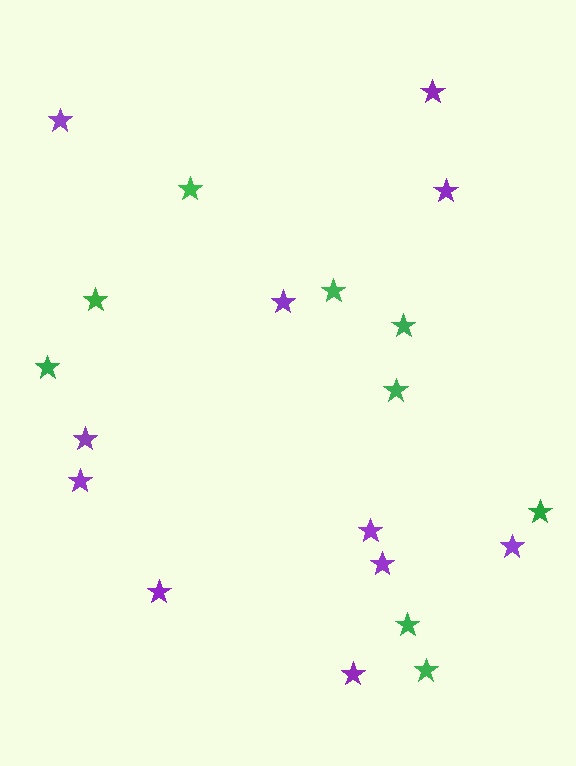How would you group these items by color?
There are 2 groups: one group of purple stars (11) and one group of green stars (9).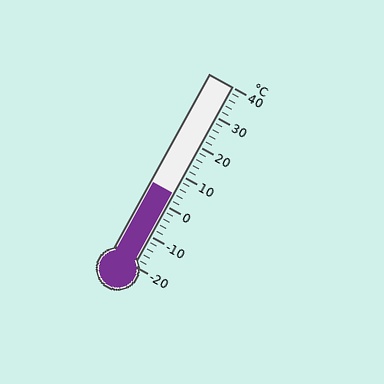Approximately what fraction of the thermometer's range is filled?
The thermometer is filled to approximately 40% of its range.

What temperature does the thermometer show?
The thermometer shows approximately 4°C.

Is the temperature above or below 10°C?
The temperature is below 10°C.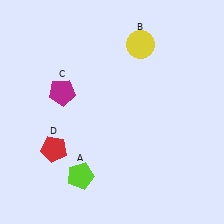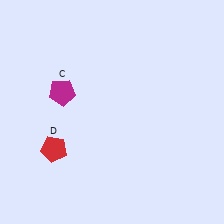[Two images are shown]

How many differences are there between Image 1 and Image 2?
There are 2 differences between the two images.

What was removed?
The yellow circle (B), the lime pentagon (A) were removed in Image 2.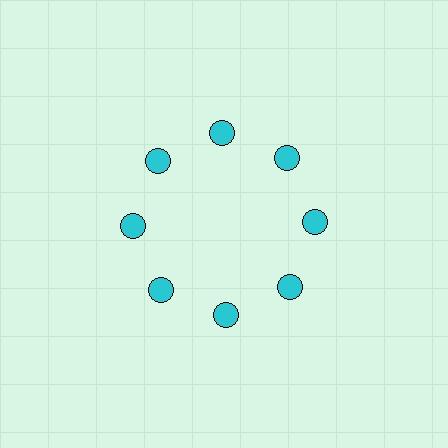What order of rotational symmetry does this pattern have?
This pattern has 8-fold rotational symmetry.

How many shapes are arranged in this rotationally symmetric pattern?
There are 8 shapes, arranged in 8 groups of 1.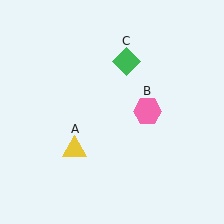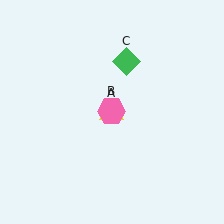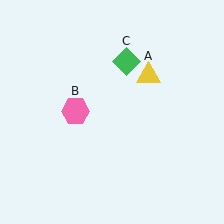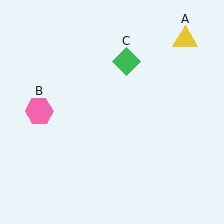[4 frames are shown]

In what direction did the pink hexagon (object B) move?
The pink hexagon (object B) moved left.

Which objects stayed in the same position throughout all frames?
Green diamond (object C) remained stationary.